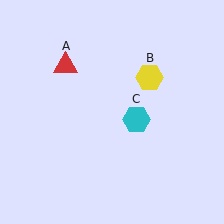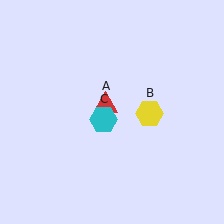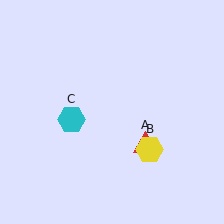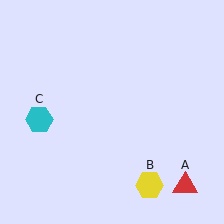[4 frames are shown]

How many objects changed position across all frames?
3 objects changed position: red triangle (object A), yellow hexagon (object B), cyan hexagon (object C).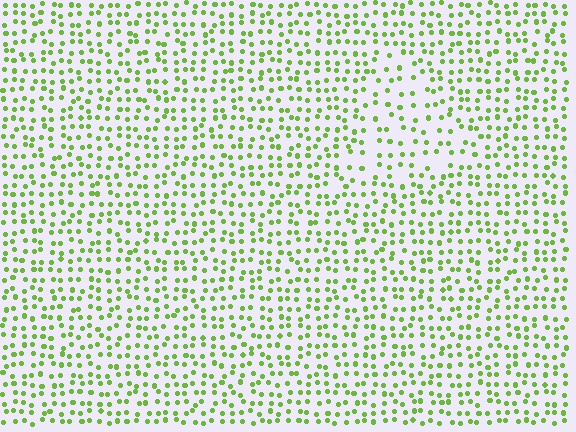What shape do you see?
I see a triangle.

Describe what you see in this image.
The image contains small lime elements arranged at two different densities. A triangle-shaped region is visible where the elements are less densely packed than the surrounding area.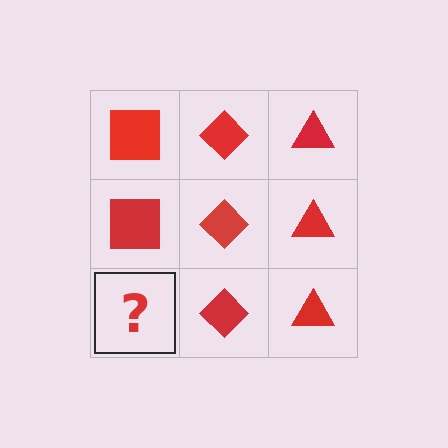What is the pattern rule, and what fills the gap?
The rule is that each column has a consistent shape. The gap should be filled with a red square.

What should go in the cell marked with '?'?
The missing cell should contain a red square.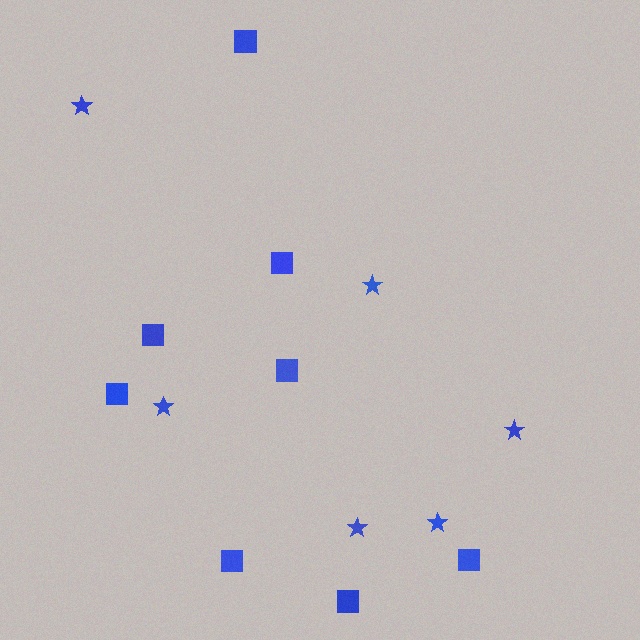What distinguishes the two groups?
There are 2 groups: one group of squares (8) and one group of stars (6).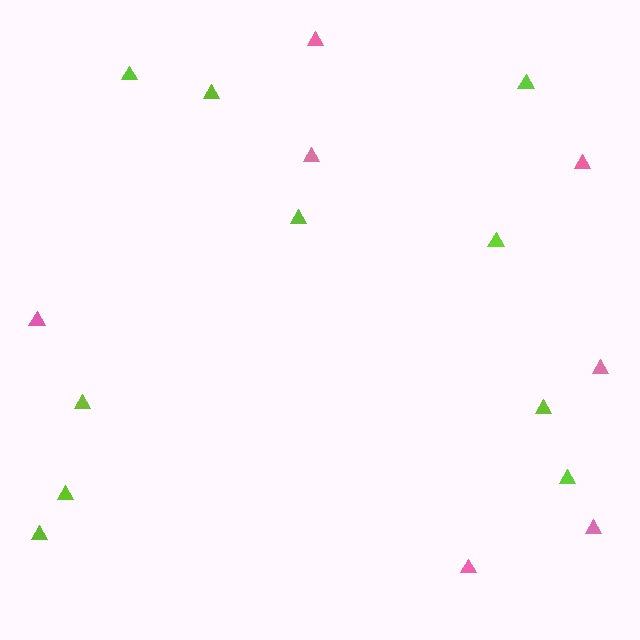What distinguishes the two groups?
There are 2 groups: one group of lime triangles (10) and one group of pink triangles (7).